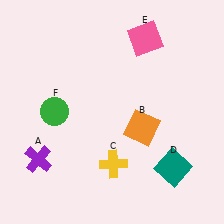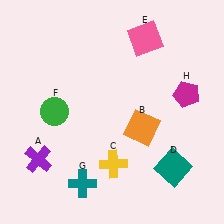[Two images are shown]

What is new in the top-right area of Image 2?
A magenta pentagon (H) was added in the top-right area of Image 2.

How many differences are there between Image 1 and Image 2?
There are 2 differences between the two images.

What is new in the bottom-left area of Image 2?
A teal cross (G) was added in the bottom-left area of Image 2.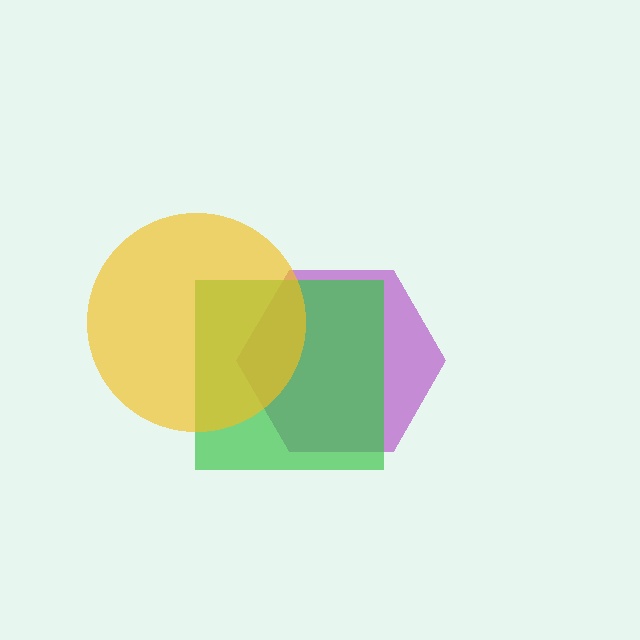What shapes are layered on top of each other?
The layered shapes are: a purple hexagon, a green square, a yellow circle.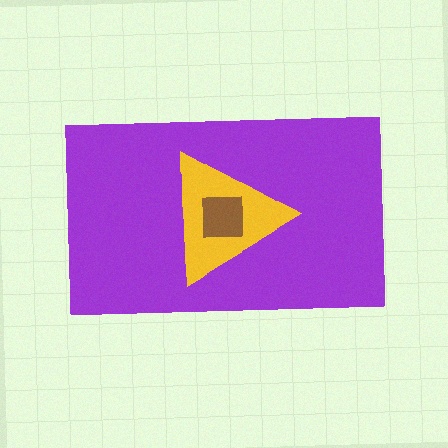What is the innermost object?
The brown square.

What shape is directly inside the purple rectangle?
The yellow triangle.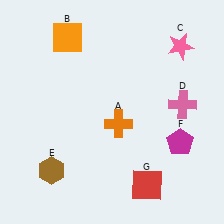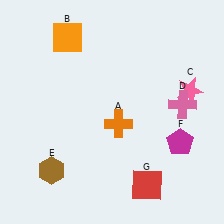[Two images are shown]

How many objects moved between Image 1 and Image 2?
1 object moved between the two images.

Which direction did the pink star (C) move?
The pink star (C) moved down.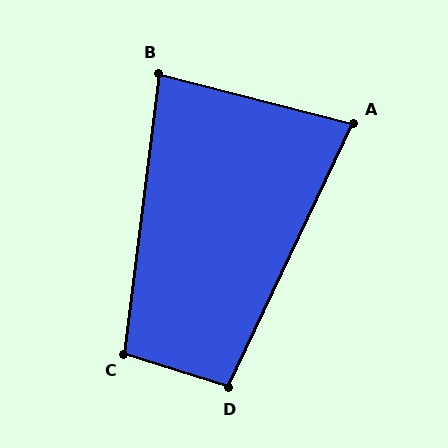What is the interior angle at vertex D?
Approximately 97 degrees (obtuse).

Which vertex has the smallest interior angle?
A, at approximately 79 degrees.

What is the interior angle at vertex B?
Approximately 83 degrees (acute).